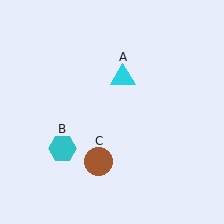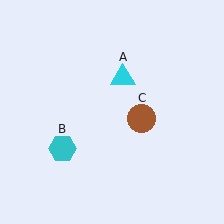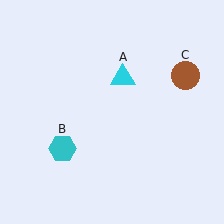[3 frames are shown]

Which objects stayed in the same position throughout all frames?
Cyan triangle (object A) and cyan hexagon (object B) remained stationary.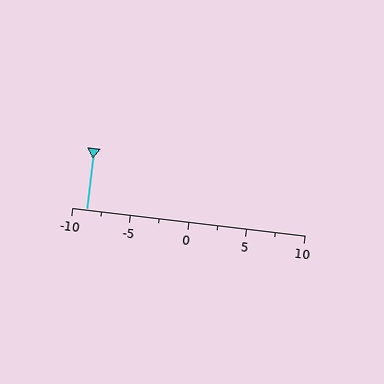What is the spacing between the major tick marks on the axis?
The major ticks are spaced 5 apart.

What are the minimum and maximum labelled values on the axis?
The axis runs from -10 to 10.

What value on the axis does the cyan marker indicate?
The marker indicates approximately -8.8.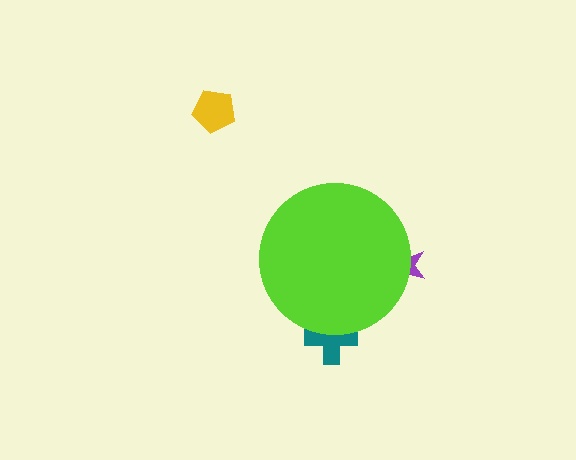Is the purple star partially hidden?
Yes, the purple star is partially hidden behind the lime circle.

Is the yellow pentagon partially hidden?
No, the yellow pentagon is fully visible.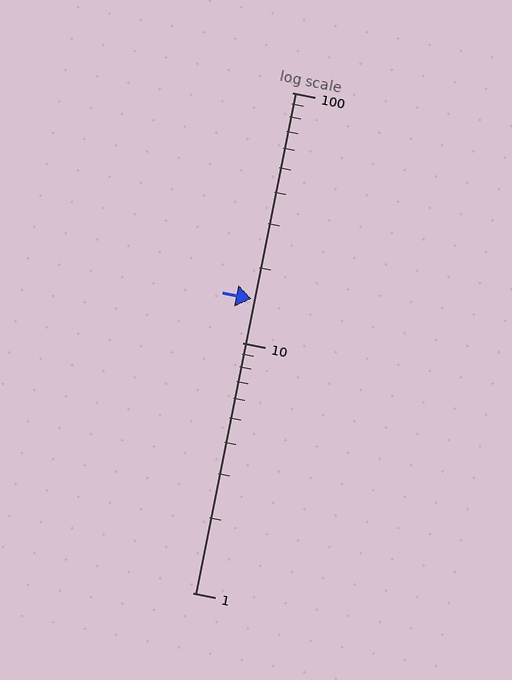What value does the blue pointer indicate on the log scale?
The pointer indicates approximately 15.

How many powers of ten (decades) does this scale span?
The scale spans 2 decades, from 1 to 100.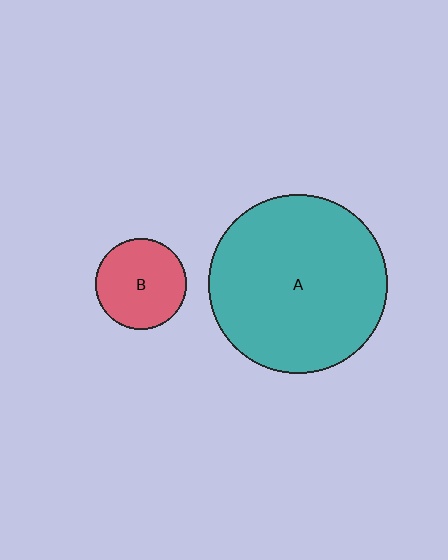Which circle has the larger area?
Circle A (teal).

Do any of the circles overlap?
No, none of the circles overlap.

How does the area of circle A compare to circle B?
Approximately 3.9 times.